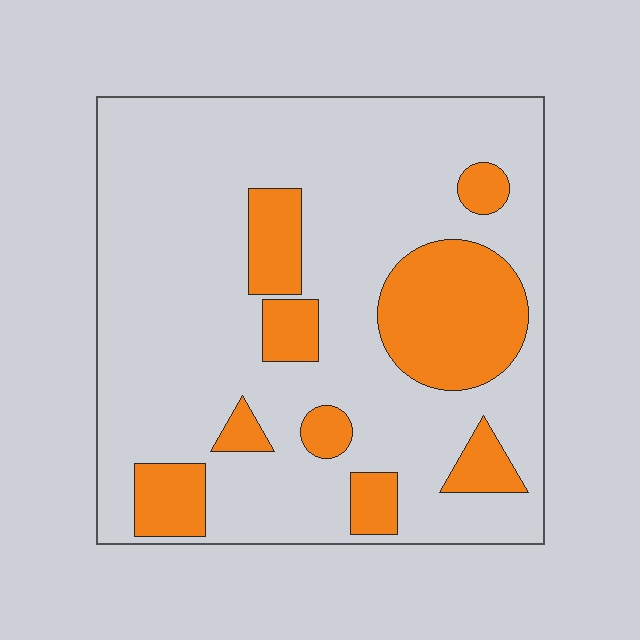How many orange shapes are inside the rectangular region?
9.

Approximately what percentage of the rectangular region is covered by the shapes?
Approximately 25%.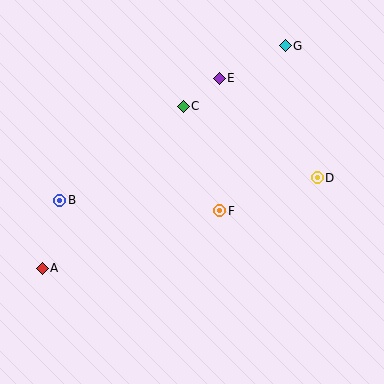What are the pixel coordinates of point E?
Point E is at (219, 78).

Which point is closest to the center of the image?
Point F at (220, 211) is closest to the center.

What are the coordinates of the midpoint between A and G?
The midpoint between A and G is at (164, 157).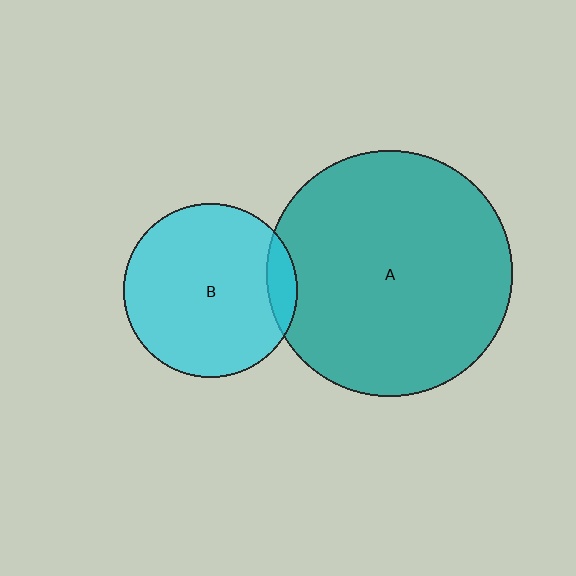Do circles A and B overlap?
Yes.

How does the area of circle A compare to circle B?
Approximately 2.0 times.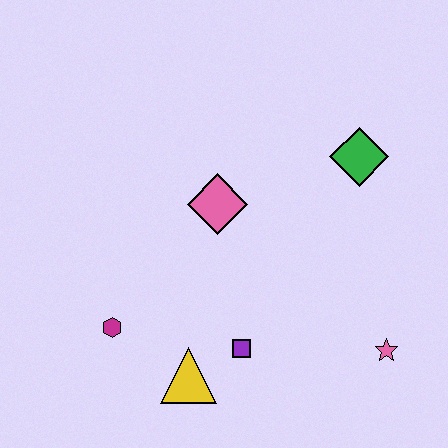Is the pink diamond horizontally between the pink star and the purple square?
No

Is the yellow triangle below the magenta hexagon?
Yes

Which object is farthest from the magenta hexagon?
The green diamond is farthest from the magenta hexagon.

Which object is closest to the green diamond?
The pink diamond is closest to the green diamond.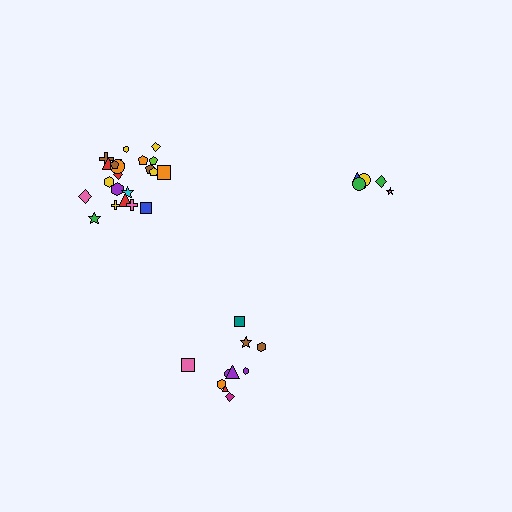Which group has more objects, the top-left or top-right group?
The top-left group.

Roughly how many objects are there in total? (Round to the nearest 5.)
Roughly 40 objects in total.